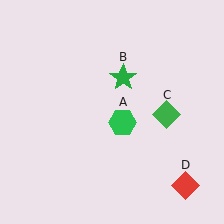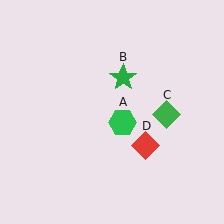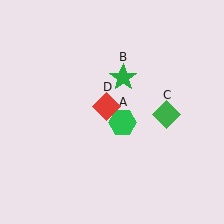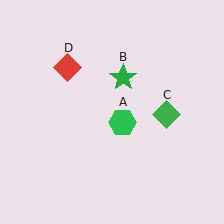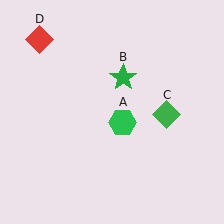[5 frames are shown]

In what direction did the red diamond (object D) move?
The red diamond (object D) moved up and to the left.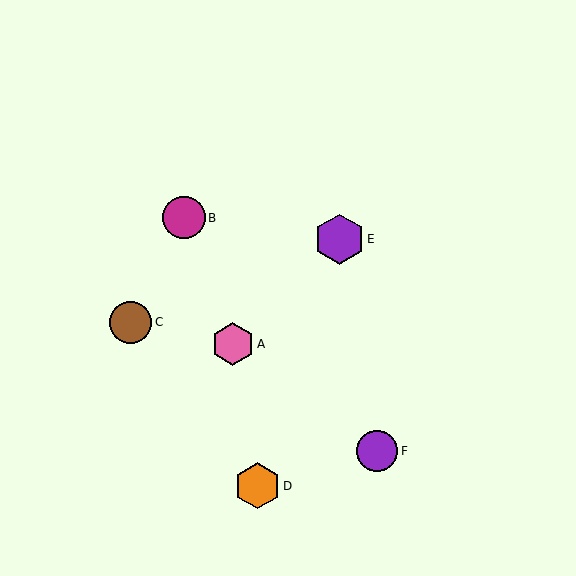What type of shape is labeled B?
Shape B is a magenta circle.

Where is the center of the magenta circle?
The center of the magenta circle is at (184, 218).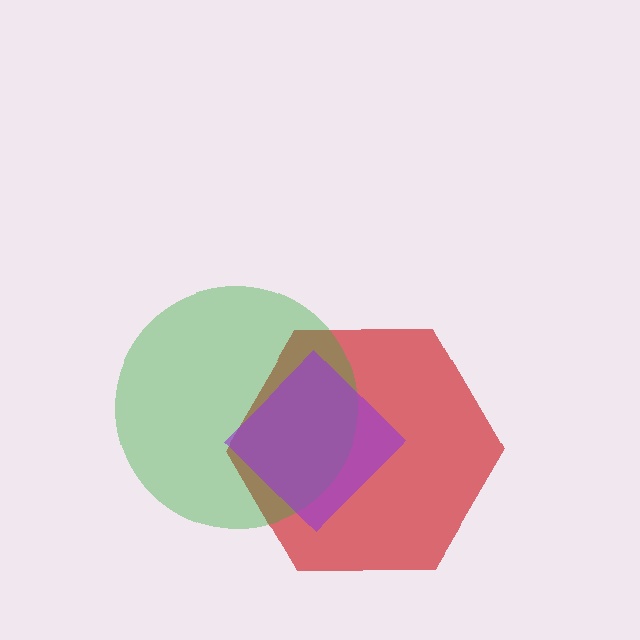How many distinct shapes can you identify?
There are 3 distinct shapes: a red hexagon, a green circle, a purple diamond.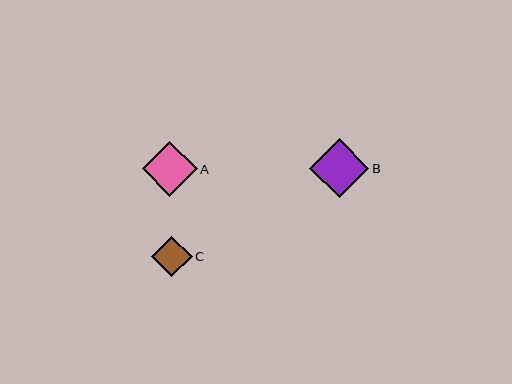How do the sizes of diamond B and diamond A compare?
Diamond B and diamond A are approximately the same size.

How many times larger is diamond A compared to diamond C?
Diamond A is approximately 1.4 times the size of diamond C.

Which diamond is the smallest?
Diamond C is the smallest with a size of approximately 40 pixels.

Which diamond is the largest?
Diamond B is the largest with a size of approximately 59 pixels.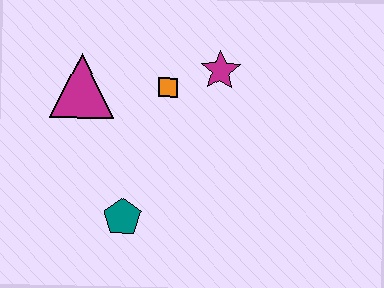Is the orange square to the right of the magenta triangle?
Yes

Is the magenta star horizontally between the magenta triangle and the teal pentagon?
No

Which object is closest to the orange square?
The magenta star is closest to the orange square.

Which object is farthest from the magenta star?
The teal pentagon is farthest from the magenta star.